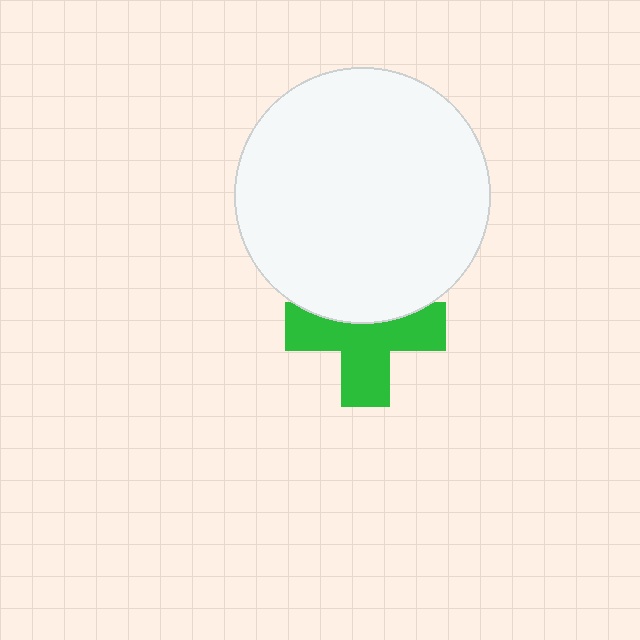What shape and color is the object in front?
The object in front is a white circle.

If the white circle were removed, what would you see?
You would see the complete green cross.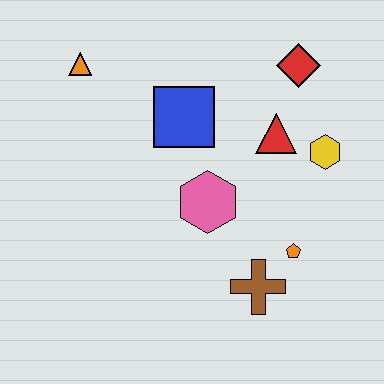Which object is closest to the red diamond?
The red triangle is closest to the red diamond.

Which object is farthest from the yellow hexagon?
The orange triangle is farthest from the yellow hexagon.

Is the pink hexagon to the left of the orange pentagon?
Yes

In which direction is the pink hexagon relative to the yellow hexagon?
The pink hexagon is to the left of the yellow hexagon.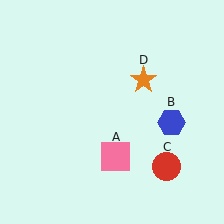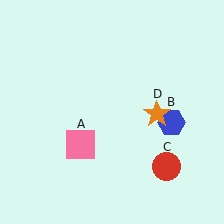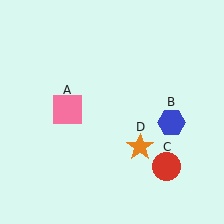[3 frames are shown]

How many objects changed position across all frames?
2 objects changed position: pink square (object A), orange star (object D).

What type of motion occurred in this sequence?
The pink square (object A), orange star (object D) rotated clockwise around the center of the scene.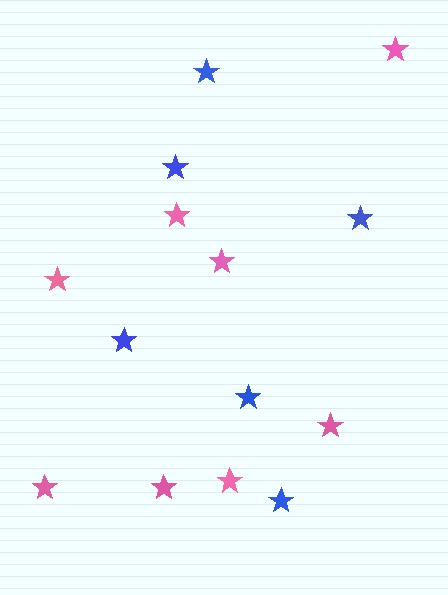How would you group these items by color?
There are 2 groups: one group of pink stars (8) and one group of blue stars (6).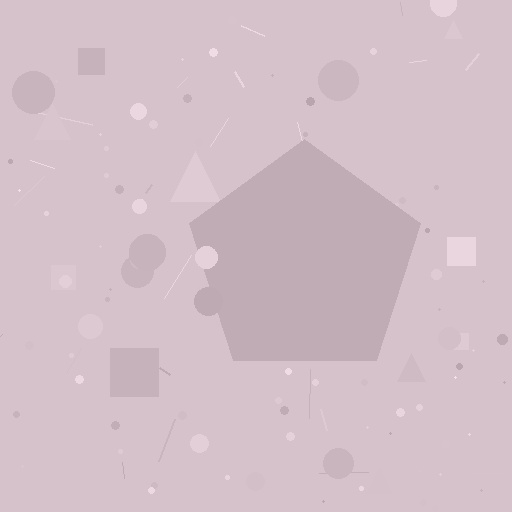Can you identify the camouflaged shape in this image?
The camouflaged shape is a pentagon.